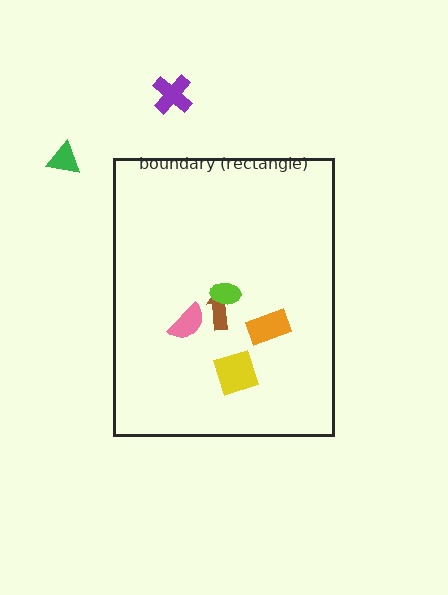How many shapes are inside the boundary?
5 inside, 2 outside.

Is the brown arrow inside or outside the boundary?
Inside.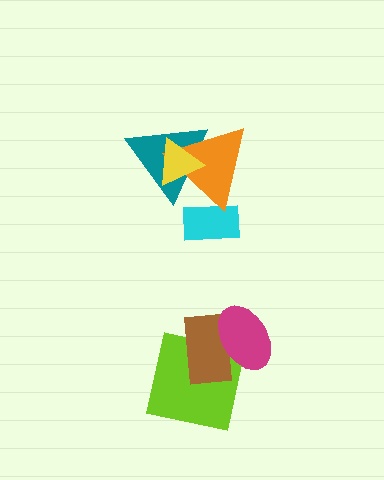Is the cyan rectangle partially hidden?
Yes, it is partially covered by another shape.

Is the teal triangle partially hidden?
Yes, it is partially covered by another shape.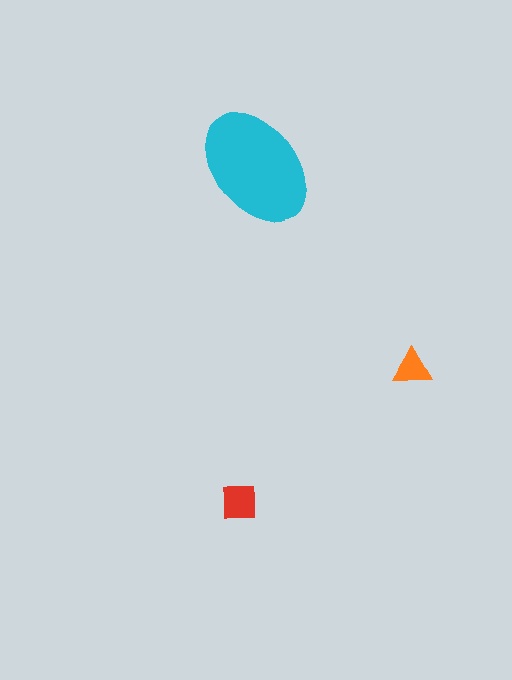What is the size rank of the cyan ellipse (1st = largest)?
1st.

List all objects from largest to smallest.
The cyan ellipse, the red square, the orange triangle.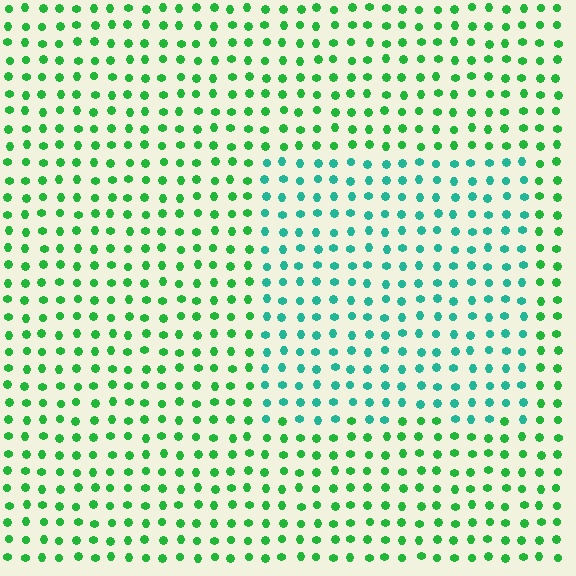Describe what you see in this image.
The image is filled with small green elements in a uniform arrangement. A rectangle-shaped region is visible where the elements are tinted to a slightly different hue, forming a subtle color boundary.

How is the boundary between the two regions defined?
The boundary is defined purely by a slight shift in hue (about 38 degrees). Spacing, size, and orientation are identical on both sides.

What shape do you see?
I see a rectangle.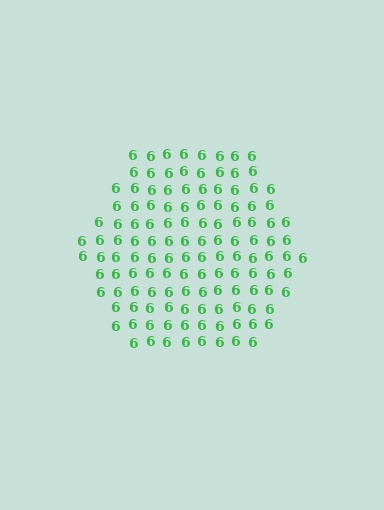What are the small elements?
The small elements are digit 6's.